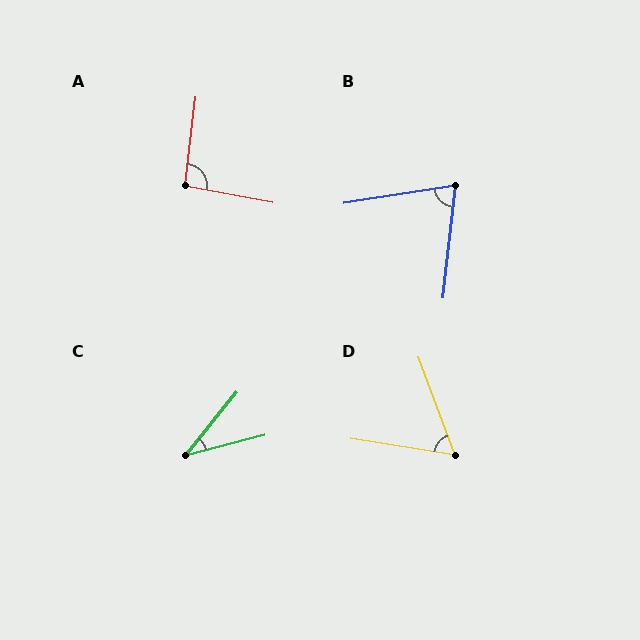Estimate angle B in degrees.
Approximately 75 degrees.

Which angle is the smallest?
C, at approximately 37 degrees.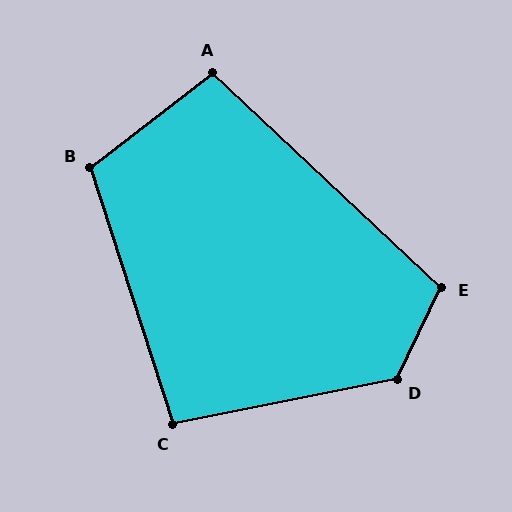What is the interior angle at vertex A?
Approximately 99 degrees (obtuse).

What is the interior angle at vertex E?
Approximately 108 degrees (obtuse).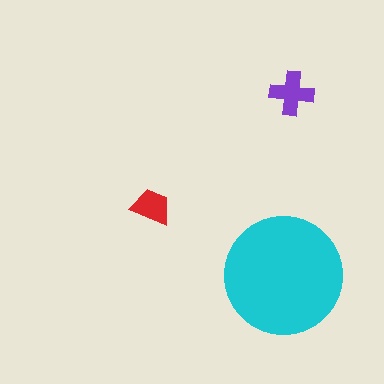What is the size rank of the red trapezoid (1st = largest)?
3rd.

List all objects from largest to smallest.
The cyan circle, the purple cross, the red trapezoid.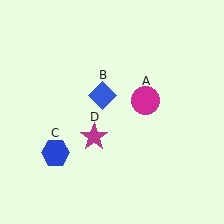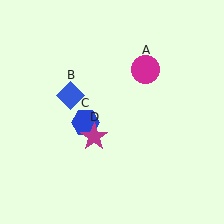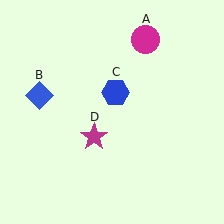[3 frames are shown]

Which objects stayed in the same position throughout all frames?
Magenta star (object D) remained stationary.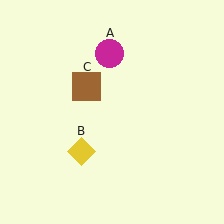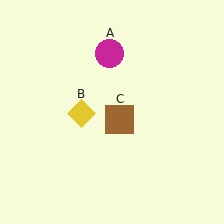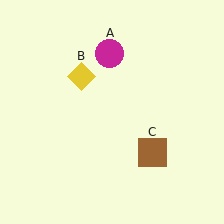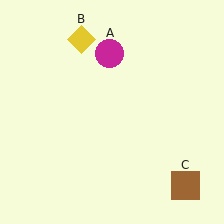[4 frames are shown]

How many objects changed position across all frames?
2 objects changed position: yellow diamond (object B), brown square (object C).